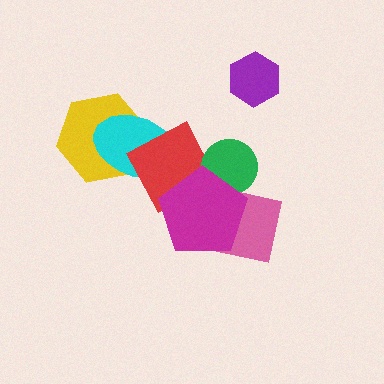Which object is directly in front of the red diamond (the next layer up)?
The green circle is directly in front of the red diamond.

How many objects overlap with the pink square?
2 objects overlap with the pink square.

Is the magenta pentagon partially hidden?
No, no other shape covers it.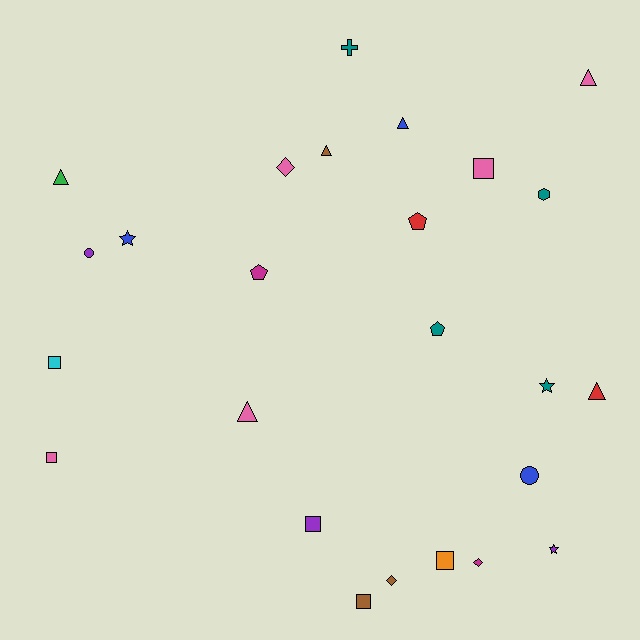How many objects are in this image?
There are 25 objects.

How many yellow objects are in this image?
There are no yellow objects.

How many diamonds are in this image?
There are 3 diamonds.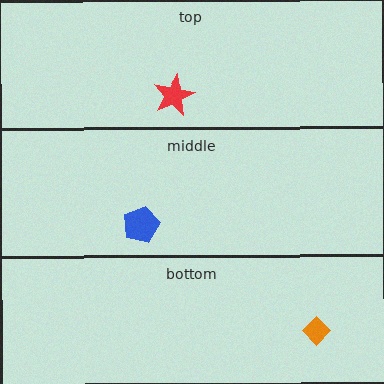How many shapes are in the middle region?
1.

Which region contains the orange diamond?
The bottom region.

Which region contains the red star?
The top region.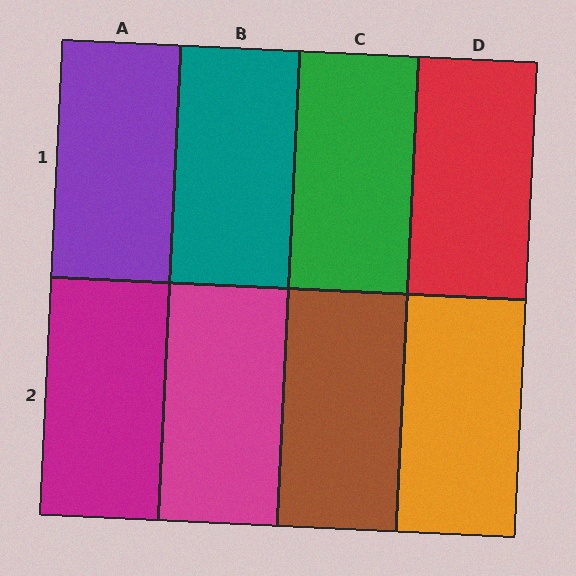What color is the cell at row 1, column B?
Teal.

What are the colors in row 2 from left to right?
Magenta, magenta, brown, orange.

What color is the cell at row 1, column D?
Red.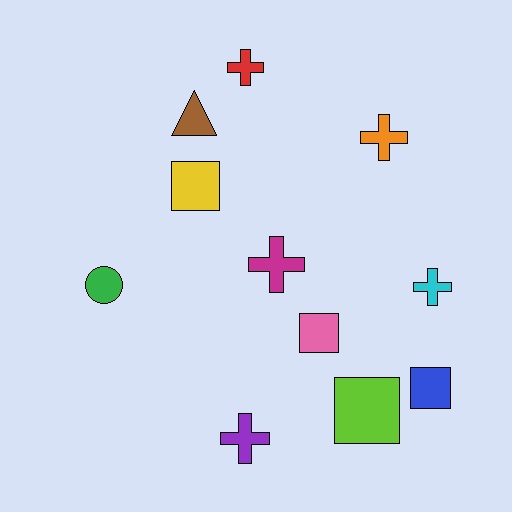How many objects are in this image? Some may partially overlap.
There are 11 objects.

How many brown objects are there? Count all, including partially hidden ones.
There is 1 brown object.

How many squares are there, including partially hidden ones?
There are 4 squares.